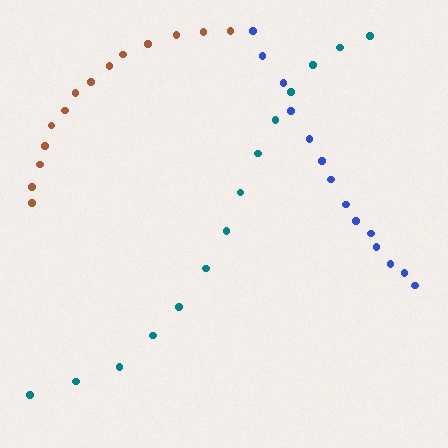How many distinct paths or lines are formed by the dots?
There are 3 distinct paths.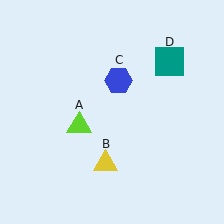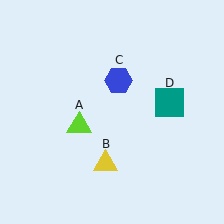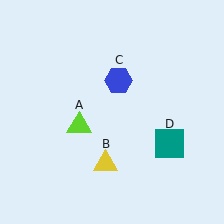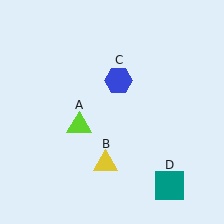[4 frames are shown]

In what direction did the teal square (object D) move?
The teal square (object D) moved down.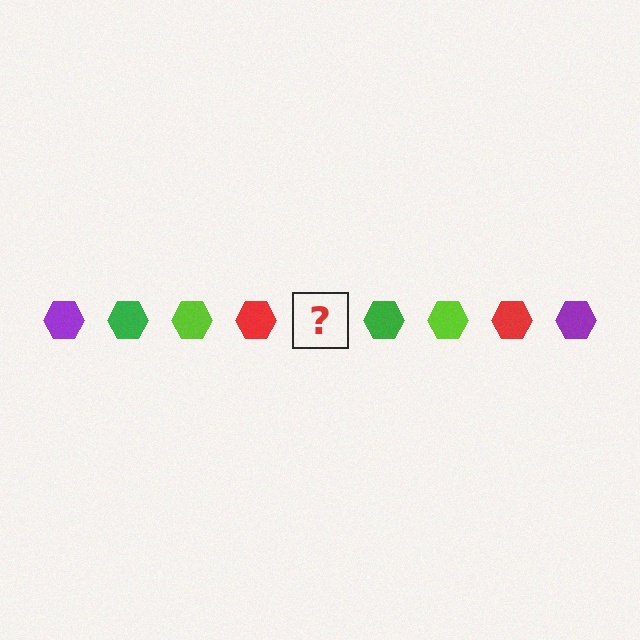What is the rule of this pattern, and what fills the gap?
The rule is that the pattern cycles through purple, green, lime, red hexagons. The gap should be filled with a purple hexagon.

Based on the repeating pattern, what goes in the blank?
The blank should be a purple hexagon.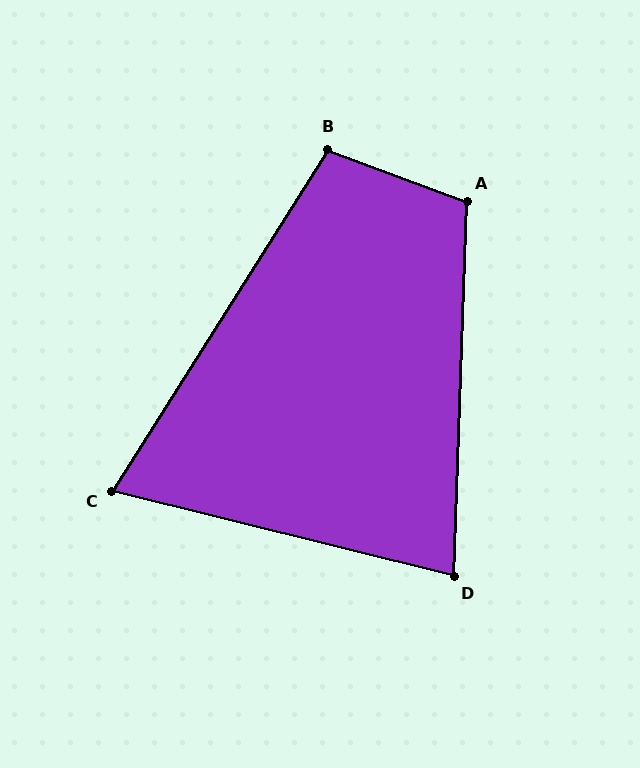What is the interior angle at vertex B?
Approximately 102 degrees (obtuse).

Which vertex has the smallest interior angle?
C, at approximately 72 degrees.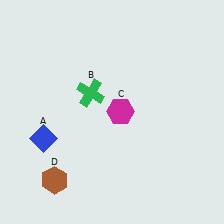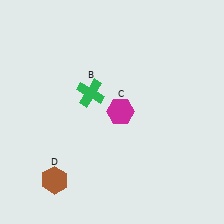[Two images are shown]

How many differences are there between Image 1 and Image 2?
There is 1 difference between the two images.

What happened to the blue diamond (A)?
The blue diamond (A) was removed in Image 2. It was in the bottom-left area of Image 1.